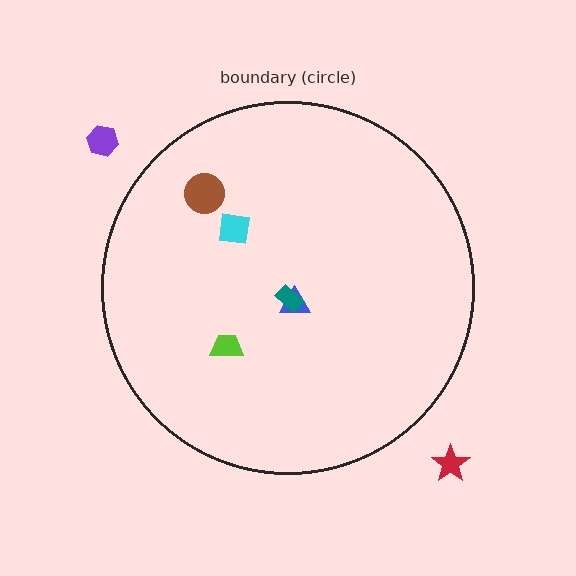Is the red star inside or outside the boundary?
Outside.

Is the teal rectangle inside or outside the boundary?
Inside.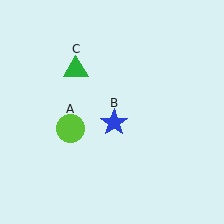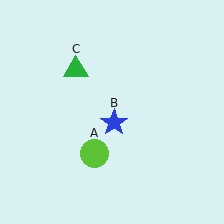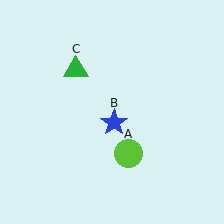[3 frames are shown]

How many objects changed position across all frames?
1 object changed position: lime circle (object A).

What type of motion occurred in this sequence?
The lime circle (object A) rotated counterclockwise around the center of the scene.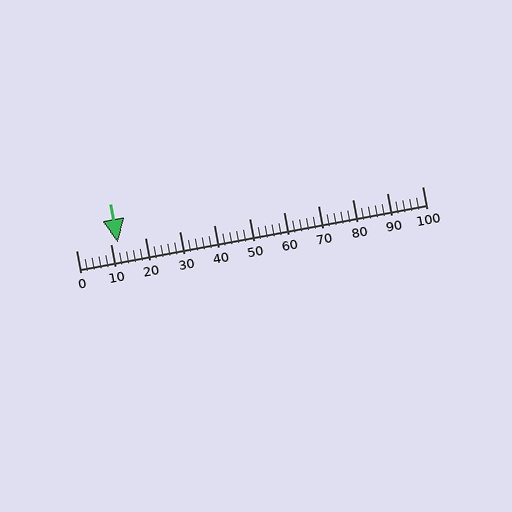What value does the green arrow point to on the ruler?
The green arrow points to approximately 12.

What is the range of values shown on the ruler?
The ruler shows values from 0 to 100.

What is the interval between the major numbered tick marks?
The major tick marks are spaced 10 units apart.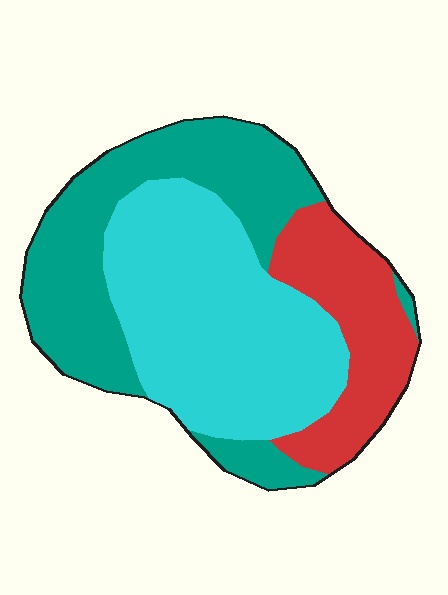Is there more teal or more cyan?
Cyan.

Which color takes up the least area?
Red, at roughly 20%.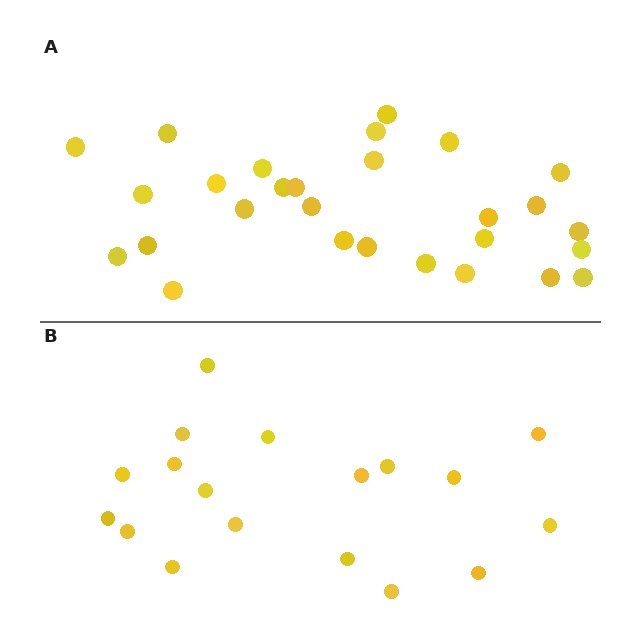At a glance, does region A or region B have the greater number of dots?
Region A (the top region) has more dots.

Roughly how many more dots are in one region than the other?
Region A has roughly 10 or so more dots than region B.